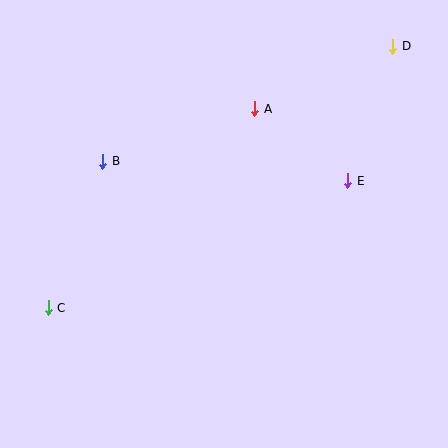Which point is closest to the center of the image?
Point A at (255, 109) is closest to the center.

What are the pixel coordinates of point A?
Point A is at (255, 109).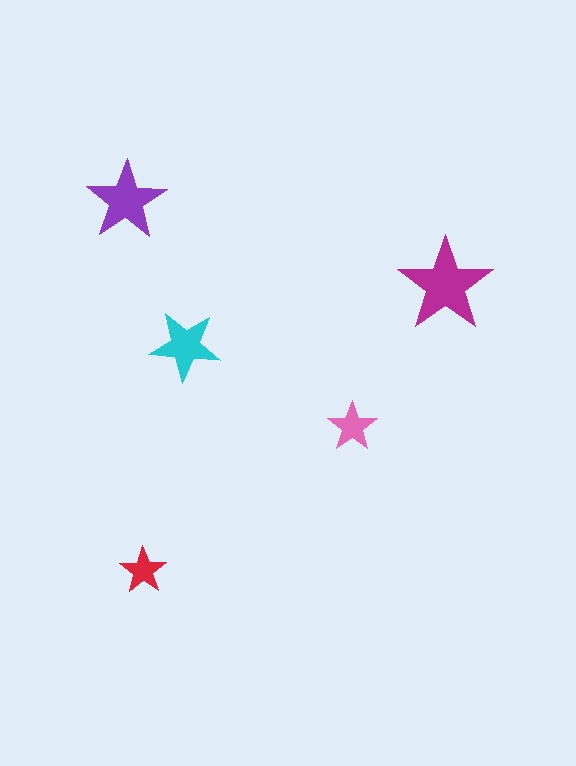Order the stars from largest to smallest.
the magenta one, the purple one, the cyan one, the pink one, the red one.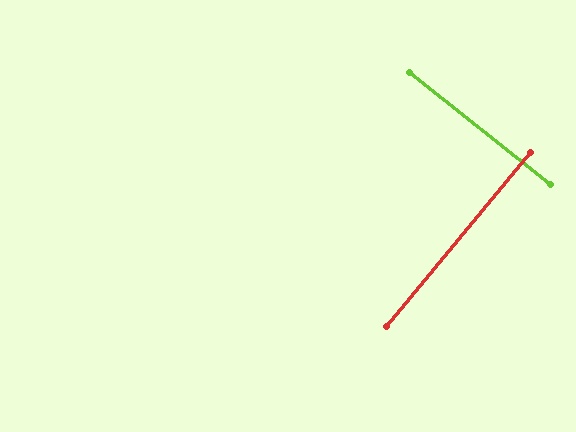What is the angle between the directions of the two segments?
Approximately 89 degrees.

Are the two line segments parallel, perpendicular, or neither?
Perpendicular — they meet at approximately 89°.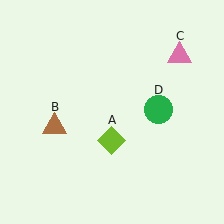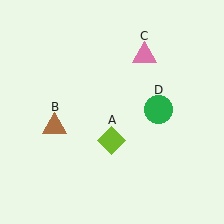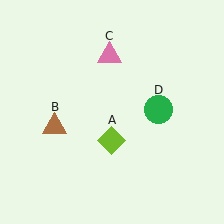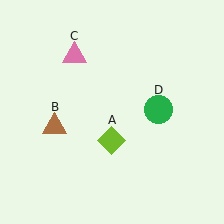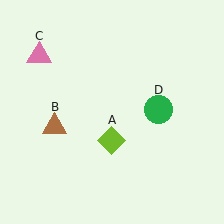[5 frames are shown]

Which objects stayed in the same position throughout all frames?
Lime diamond (object A) and brown triangle (object B) and green circle (object D) remained stationary.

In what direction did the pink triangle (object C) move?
The pink triangle (object C) moved left.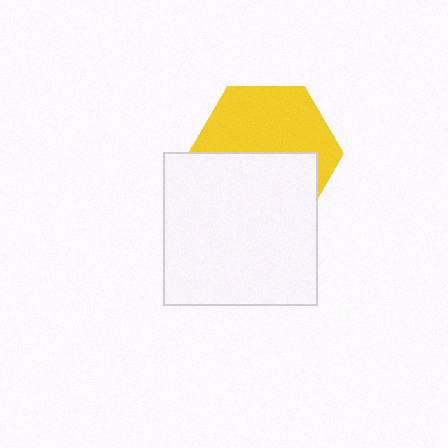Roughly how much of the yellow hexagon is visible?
About half of it is visible (roughly 52%).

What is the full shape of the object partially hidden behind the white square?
The partially hidden object is a yellow hexagon.